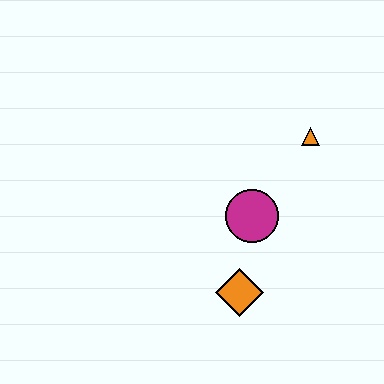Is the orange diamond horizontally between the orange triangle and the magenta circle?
No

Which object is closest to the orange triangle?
The magenta circle is closest to the orange triangle.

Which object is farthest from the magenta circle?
The orange triangle is farthest from the magenta circle.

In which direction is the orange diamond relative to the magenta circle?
The orange diamond is below the magenta circle.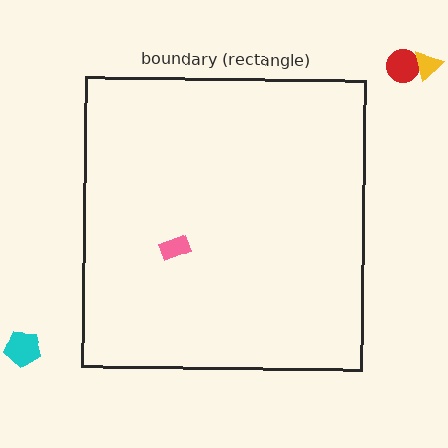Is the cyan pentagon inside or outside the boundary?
Outside.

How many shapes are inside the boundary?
1 inside, 3 outside.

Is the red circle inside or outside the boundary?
Outside.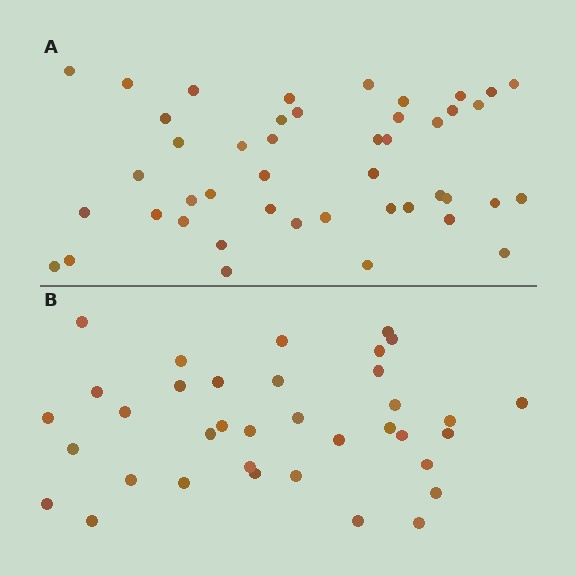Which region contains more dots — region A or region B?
Region A (the top region) has more dots.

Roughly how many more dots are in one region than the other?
Region A has roughly 8 or so more dots than region B.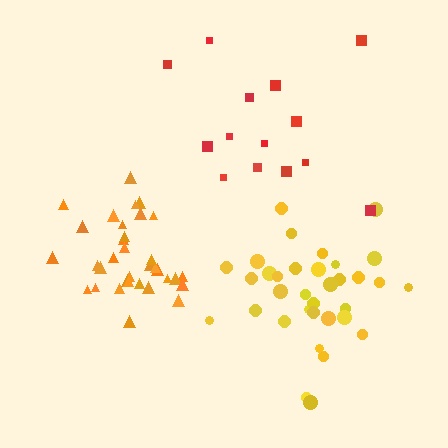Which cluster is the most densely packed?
Orange.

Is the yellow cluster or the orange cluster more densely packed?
Orange.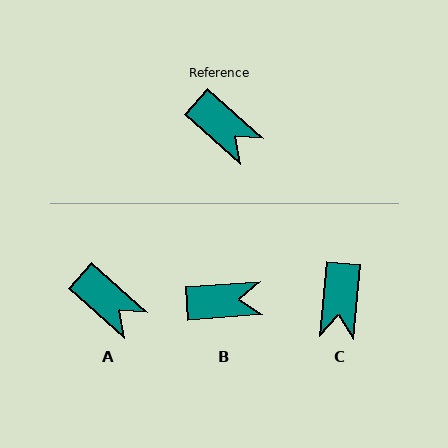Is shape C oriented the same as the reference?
No, it is off by about 54 degrees.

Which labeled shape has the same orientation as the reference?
A.